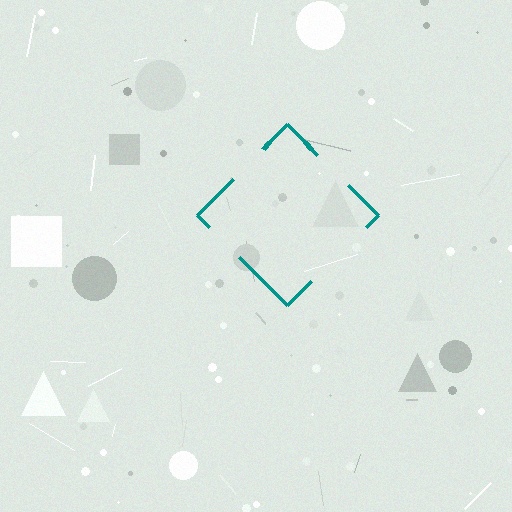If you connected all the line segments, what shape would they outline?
They would outline a diamond.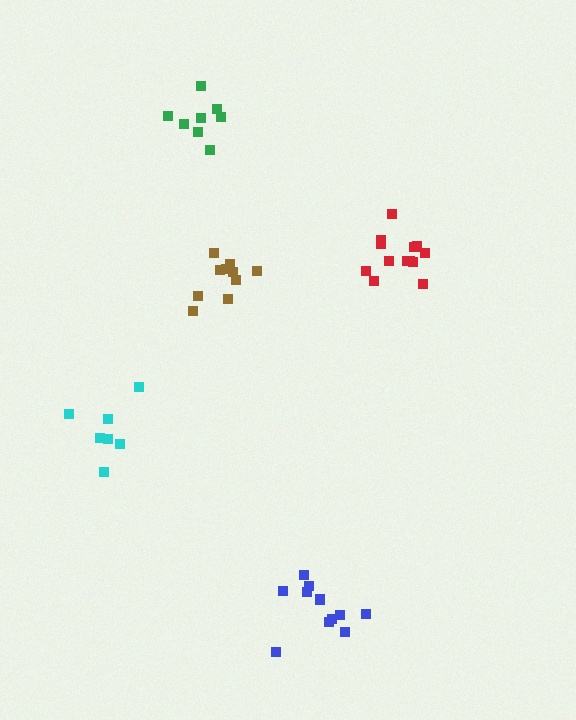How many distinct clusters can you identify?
There are 5 distinct clusters.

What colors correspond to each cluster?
The clusters are colored: brown, red, green, blue, cyan.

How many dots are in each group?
Group 1: 10 dots, Group 2: 13 dots, Group 3: 8 dots, Group 4: 11 dots, Group 5: 7 dots (49 total).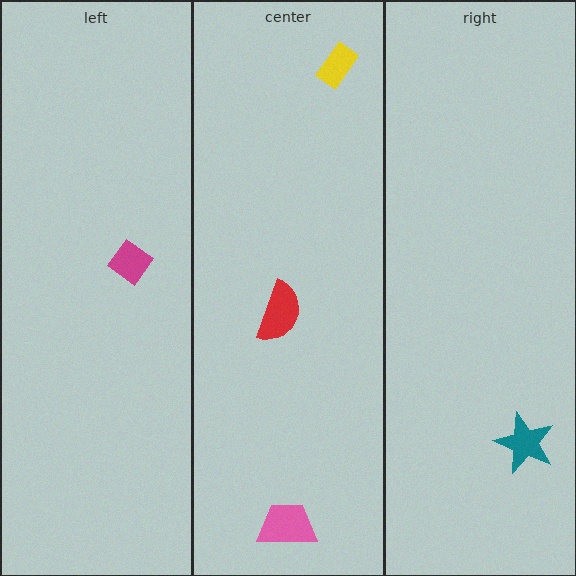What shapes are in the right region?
The teal star.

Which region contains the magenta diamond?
The left region.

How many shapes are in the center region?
3.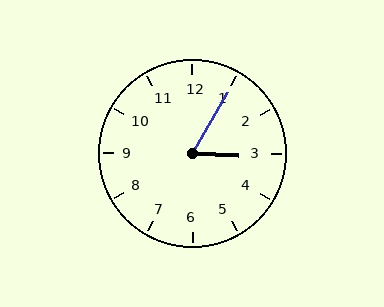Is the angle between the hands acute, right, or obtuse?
It is acute.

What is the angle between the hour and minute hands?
Approximately 62 degrees.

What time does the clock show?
3:05.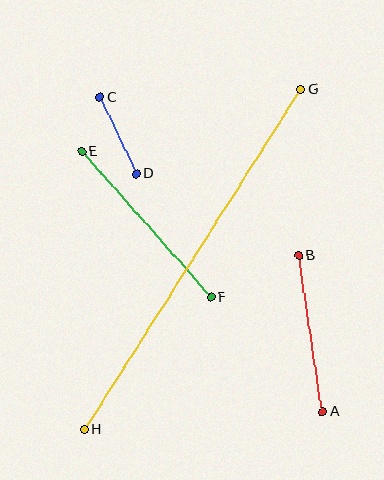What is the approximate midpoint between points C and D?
The midpoint is at approximately (118, 135) pixels.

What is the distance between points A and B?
The distance is approximately 158 pixels.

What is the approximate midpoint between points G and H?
The midpoint is at approximately (192, 259) pixels.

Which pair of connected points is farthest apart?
Points G and H are farthest apart.